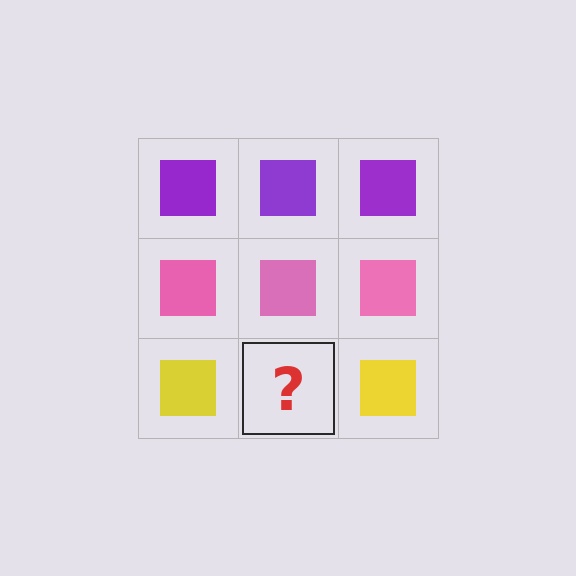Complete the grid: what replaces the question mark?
The question mark should be replaced with a yellow square.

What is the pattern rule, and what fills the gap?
The rule is that each row has a consistent color. The gap should be filled with a yellow square.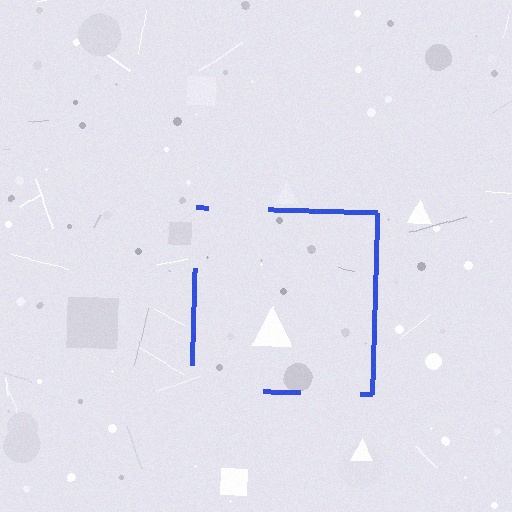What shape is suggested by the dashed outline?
The dashed outline suggests a square.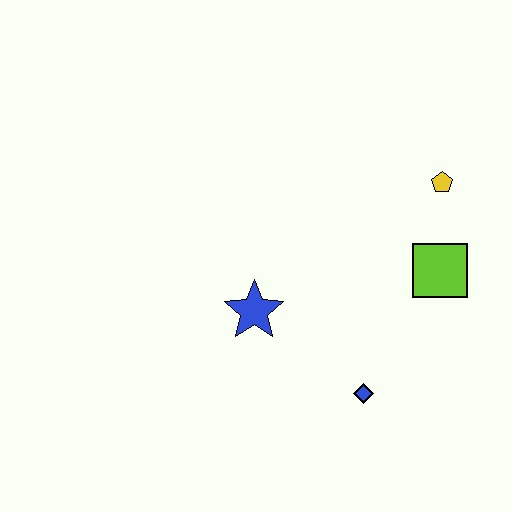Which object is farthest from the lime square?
The blue star is farthest from the lime square.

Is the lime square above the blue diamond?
Yes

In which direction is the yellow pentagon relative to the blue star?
The yellow pentagon is to the right of the blue star.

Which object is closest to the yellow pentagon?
The lime square is closest to the yellow pentagon.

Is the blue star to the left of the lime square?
Yes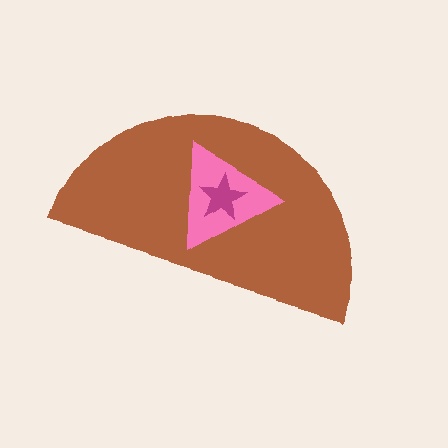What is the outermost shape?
The brown semicircle.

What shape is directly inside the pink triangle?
The magenta star.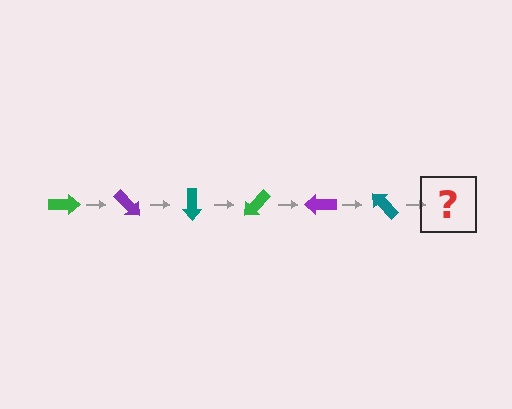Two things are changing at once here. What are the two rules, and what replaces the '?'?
The two rules are that it rotates 45 degrees each step and the color cycles through green, purple, and teal. The '?' should be a green arrow, rotated 270 degrees from the start.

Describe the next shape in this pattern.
It should be a green arrow, rotated 270 degrees from the start.